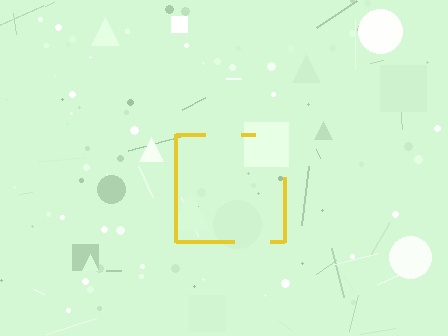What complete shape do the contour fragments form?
The contour fragments form a square.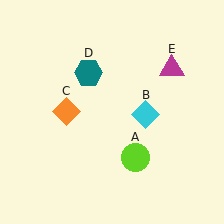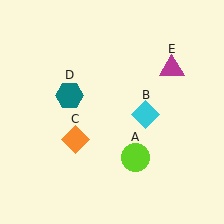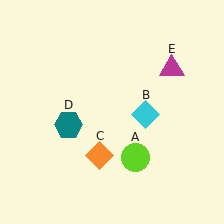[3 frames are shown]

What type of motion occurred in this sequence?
The orange diamond (object C), teal hexagon (object D) rotated counterclockwise around the center of the scene.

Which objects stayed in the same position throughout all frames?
Lime circle (object A) and cyan diamond (object B) and magenta triangle (object E) remained stationary.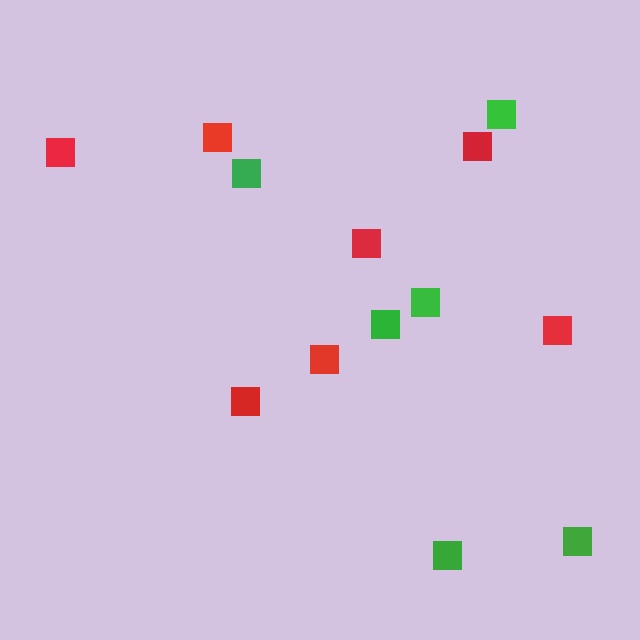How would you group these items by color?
There are 2 groups: one group of red squares (7) and one group of green squares (6).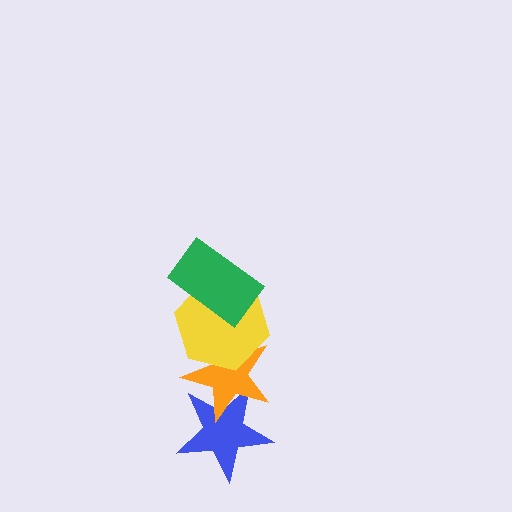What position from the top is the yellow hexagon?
The yellow hexagon is 2nd from the top.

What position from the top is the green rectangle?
The green rectangle is 1st from the top.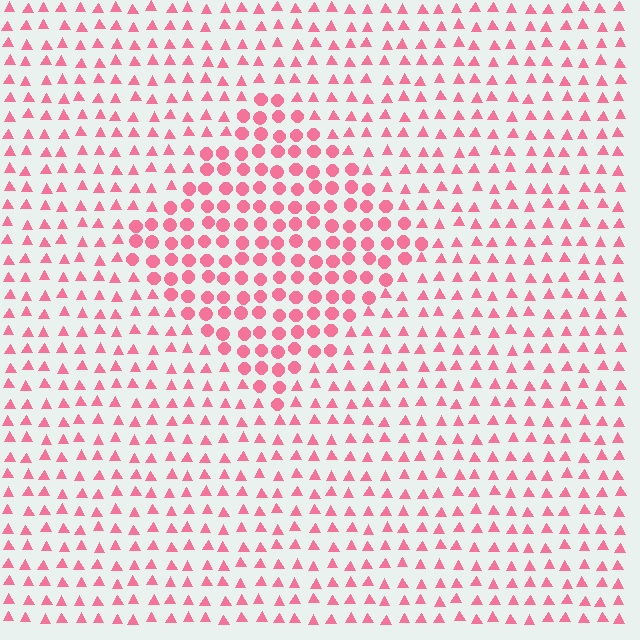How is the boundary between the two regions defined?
The boundary is defined by a change in element shape: circles inside vs. triangles outside. All elements share the same color and spacing.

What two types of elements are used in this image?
The image uses circles inside the diamond region and triangles outside it.